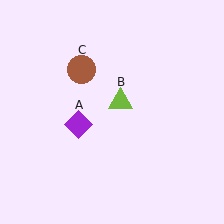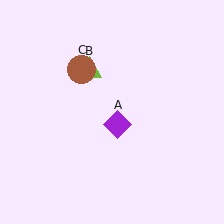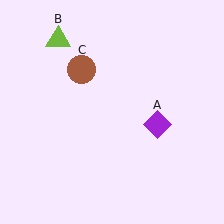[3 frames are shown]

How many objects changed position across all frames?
2 objects changed position: purple diamond (object A), lime triangle (object B).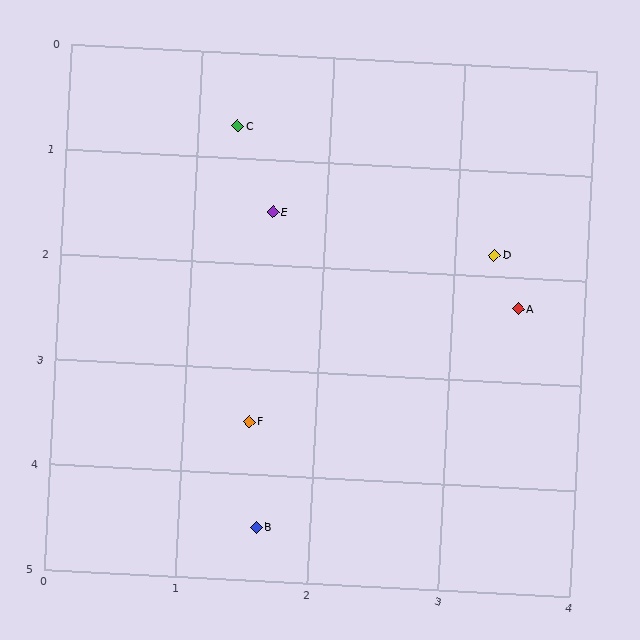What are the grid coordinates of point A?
Point A is at approximately (3.5, 2.3).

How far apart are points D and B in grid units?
Points D and B are about 3.2 grid units apart.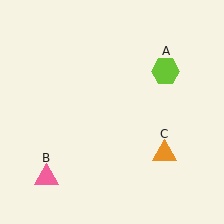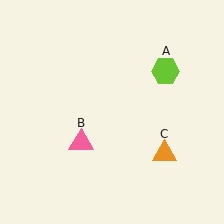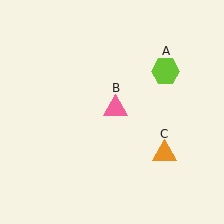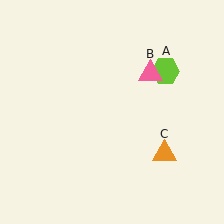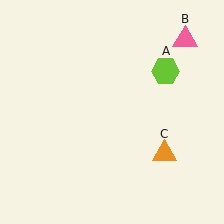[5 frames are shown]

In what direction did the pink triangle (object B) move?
The pink triangle (object B) moved up and to the right.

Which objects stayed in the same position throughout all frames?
Lime hexagon (object A) and orange triangle (object C) remained stationary.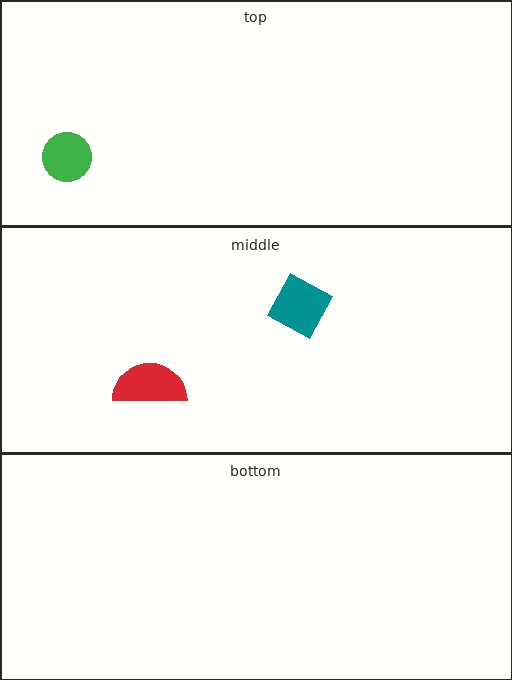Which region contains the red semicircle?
The middle region.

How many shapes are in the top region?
1.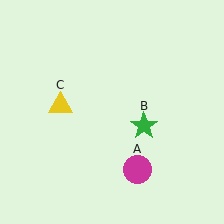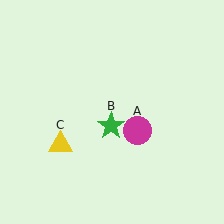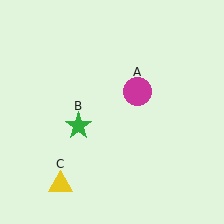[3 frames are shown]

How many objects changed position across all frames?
3 objects changed position: magenta circle (object A), green star (object B), yellow triangle (object C).